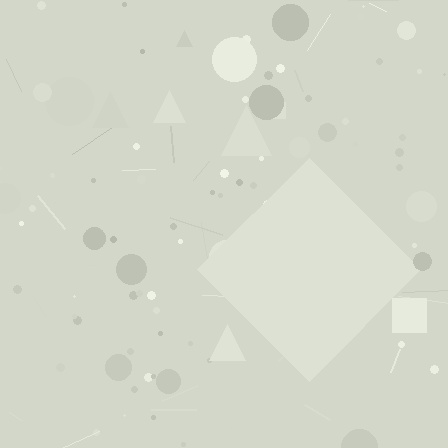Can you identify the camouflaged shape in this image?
The camouflaged shape is a diamond.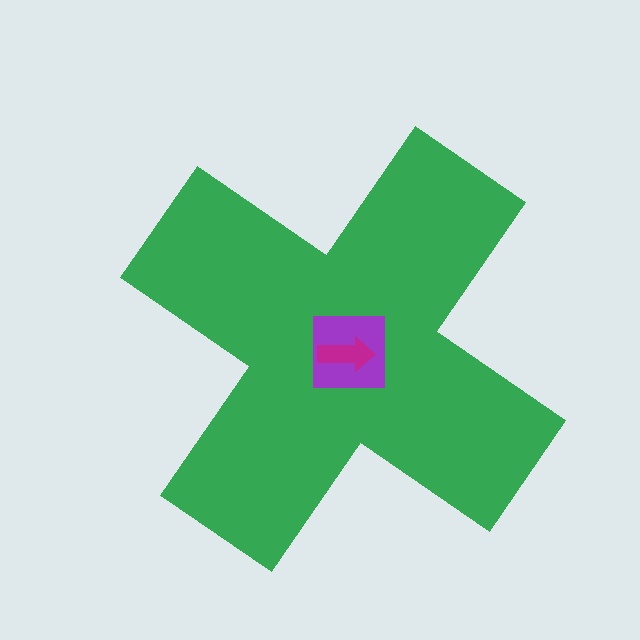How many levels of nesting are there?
3.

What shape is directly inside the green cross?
The purple square.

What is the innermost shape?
The magenta arrow.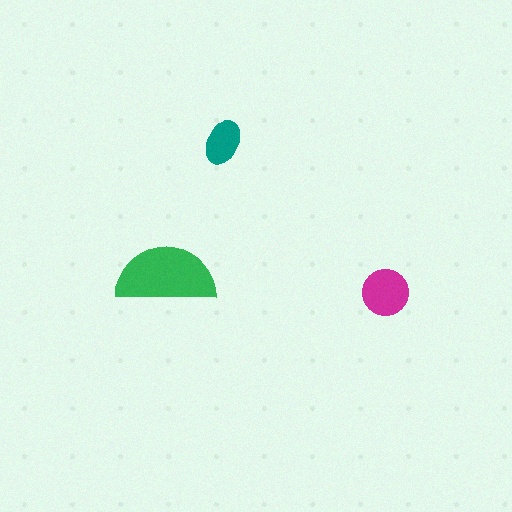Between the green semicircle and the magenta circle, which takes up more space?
The green semicircle.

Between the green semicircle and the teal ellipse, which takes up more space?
The green semicircle.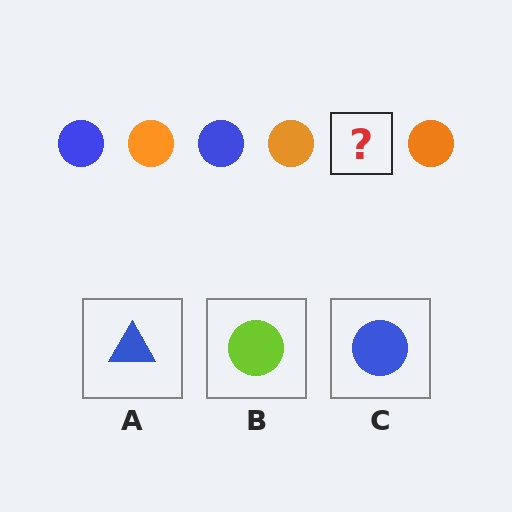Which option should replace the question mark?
Option C.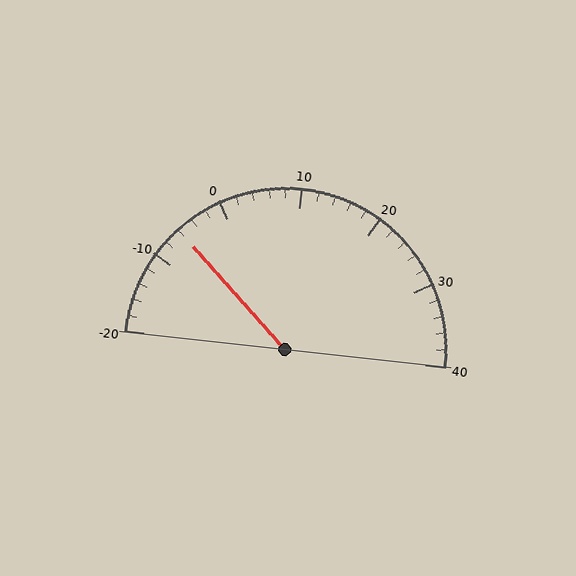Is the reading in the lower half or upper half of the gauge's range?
The reading is in the lower half of the range (-20 to 40).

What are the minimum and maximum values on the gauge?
The gauge ranges from -20 to 40.